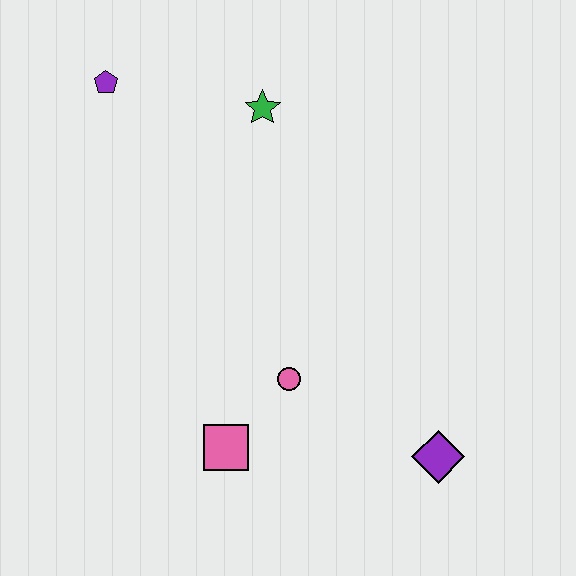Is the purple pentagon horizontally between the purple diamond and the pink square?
No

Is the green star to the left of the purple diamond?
Yes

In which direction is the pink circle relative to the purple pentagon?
The pink circle is below the purple pentagon.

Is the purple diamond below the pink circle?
Yes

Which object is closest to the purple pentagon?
The green star is closest to the purple pentagon.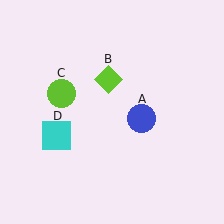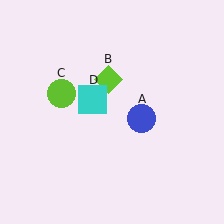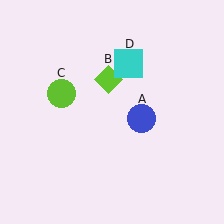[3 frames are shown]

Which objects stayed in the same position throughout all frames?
Blue circle (object A) and lime diamond (object B) and lime circle (object C) remained stationary.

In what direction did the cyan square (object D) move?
The cyan square (object D) moved up and to the right.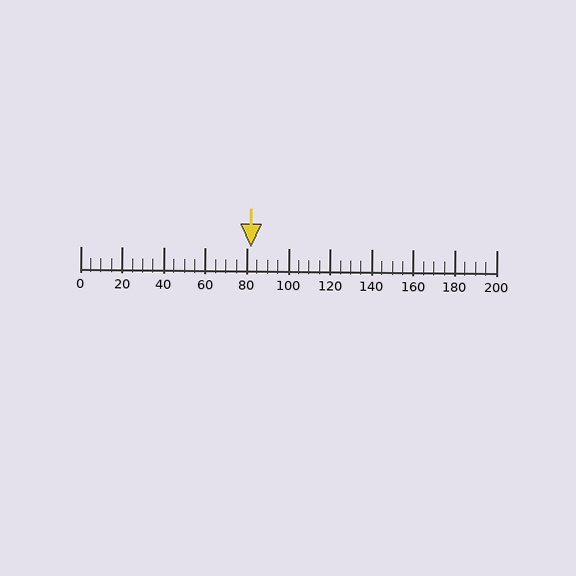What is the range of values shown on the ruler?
The ruler shows values from 0 to 200.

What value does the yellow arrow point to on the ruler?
The yellow arrow points to approximately 82.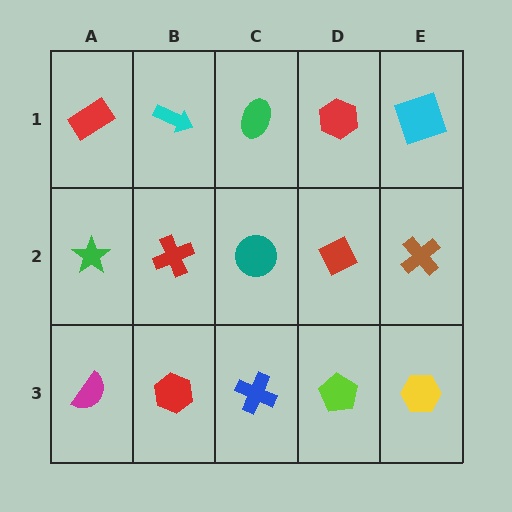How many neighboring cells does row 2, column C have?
4.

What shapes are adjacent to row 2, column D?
A red hexagon (row 1, column D), a lime pentagon (row 3, column D), a teal circle (row 2, column C), a brown cross (row 2, column E).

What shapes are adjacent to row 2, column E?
A cyan square (row 1, column E), a yellow hexagon (row 3, column E), a red diamond (row 2, column D).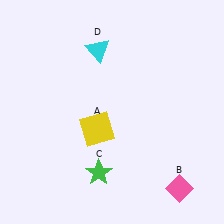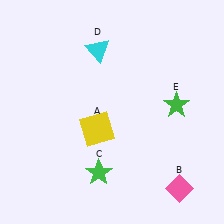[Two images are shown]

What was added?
A green star (E) was added in Image 2.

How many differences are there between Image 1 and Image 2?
There is 1 difference between the two images.